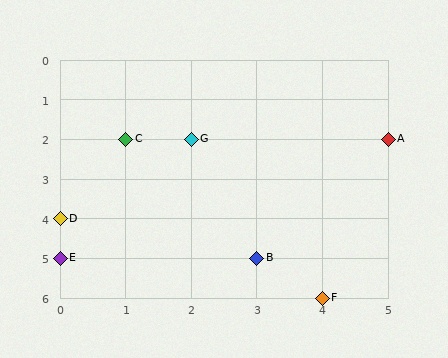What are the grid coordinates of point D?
Point D is at grid coordinates (0, 4).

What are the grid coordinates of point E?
Point E is at grid coordinates (0, 5).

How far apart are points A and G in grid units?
Points A and G are 3 columns apart.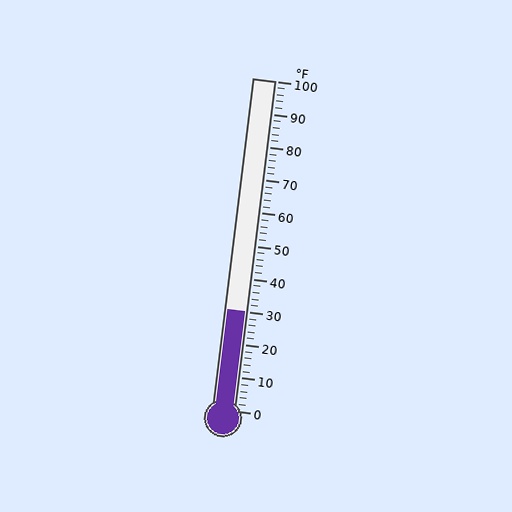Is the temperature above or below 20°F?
The temperature is above 20°F.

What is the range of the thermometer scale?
The thermometer scale ranges from 0°F to 100°F.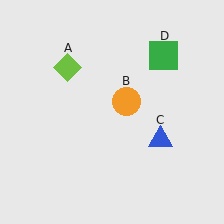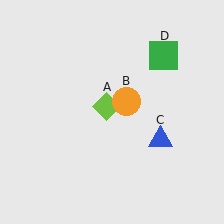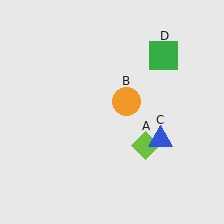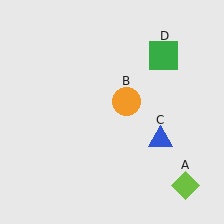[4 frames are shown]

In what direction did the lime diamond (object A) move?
The lime diamond (object A) moved down and to the right.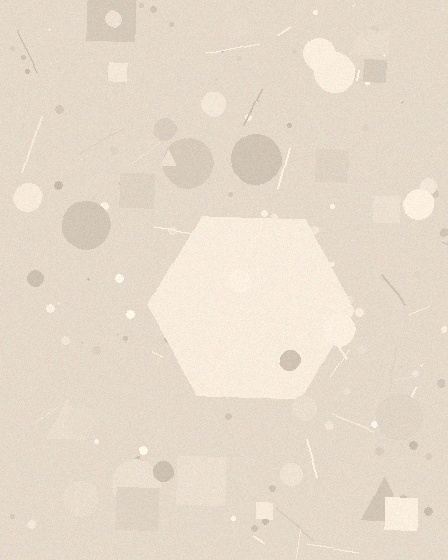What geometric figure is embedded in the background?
A hexagon is embedded in the background.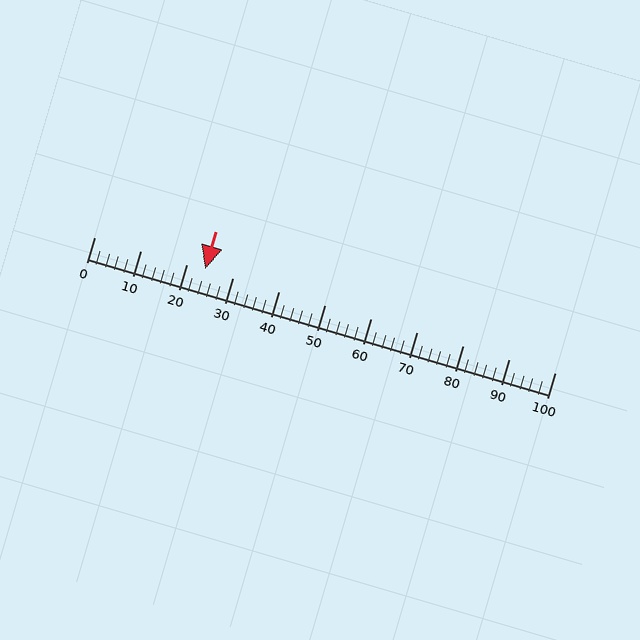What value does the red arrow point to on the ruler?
The red arrow points to approximately 24.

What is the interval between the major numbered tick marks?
The major tick marks are spaced 10 units apart.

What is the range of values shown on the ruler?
The ruler shows values from 0 to 100.